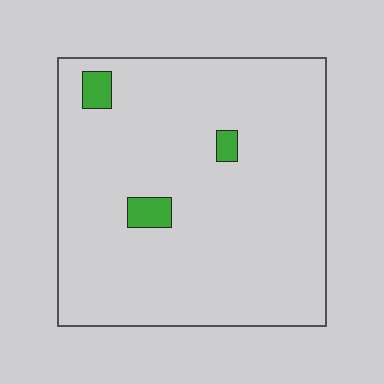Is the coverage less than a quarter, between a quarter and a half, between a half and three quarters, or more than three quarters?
Less than a quarter.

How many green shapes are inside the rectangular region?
3.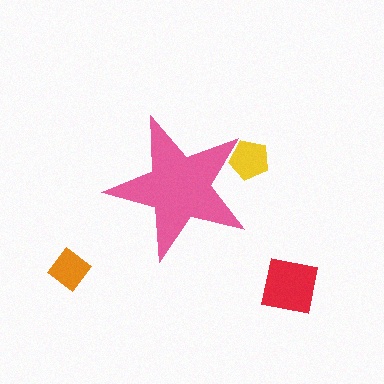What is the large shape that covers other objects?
A pink star.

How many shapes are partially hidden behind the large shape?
1 shape is partially hidden.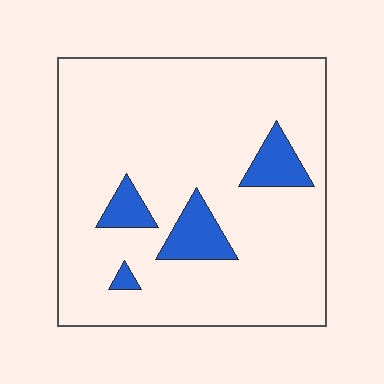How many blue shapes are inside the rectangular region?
4.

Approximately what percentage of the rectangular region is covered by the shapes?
Approximately 10%.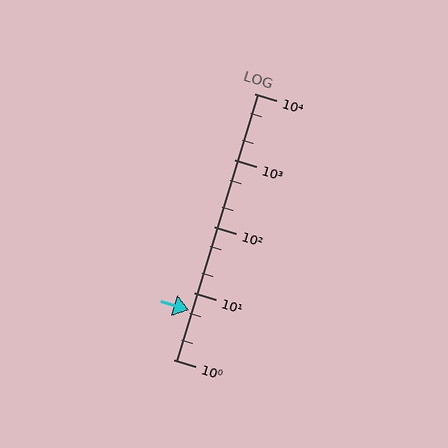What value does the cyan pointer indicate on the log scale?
The pointer indicates approximately 5.5.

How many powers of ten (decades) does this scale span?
The scale spans 4 decades, from 1 to 10000.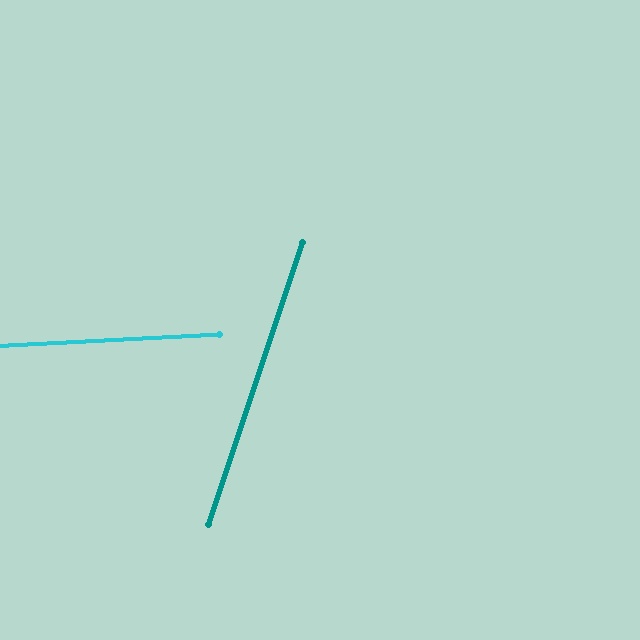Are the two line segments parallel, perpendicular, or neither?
Neither parallel nor perpendicular — they differ by about 69°.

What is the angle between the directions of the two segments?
Approximately 69 degrees.